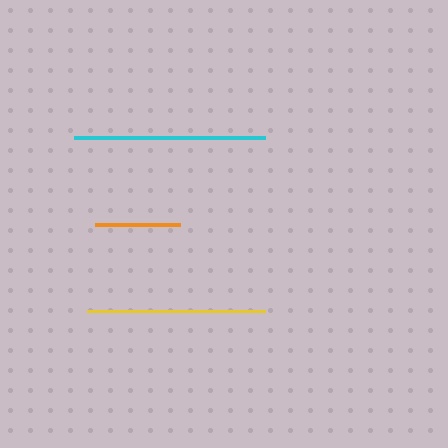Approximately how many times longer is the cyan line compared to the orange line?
The cyan line is approximately 2.2 times the length of the orange line.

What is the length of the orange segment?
The orange segment is approximately 85 pixels long.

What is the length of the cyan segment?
The cyan segment is approximately 191 pixels long.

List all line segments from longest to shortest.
From longest to shortest: cyan, yellow, orange.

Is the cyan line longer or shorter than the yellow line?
The cyan line is longer than the yellow line.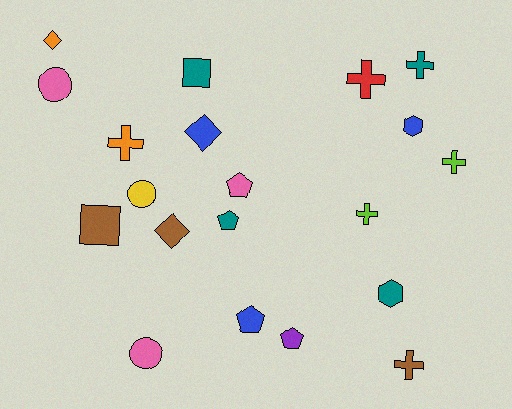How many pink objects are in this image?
There are 3 pink objects.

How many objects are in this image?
There are 20 objects.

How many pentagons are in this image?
There are 4 pentagons.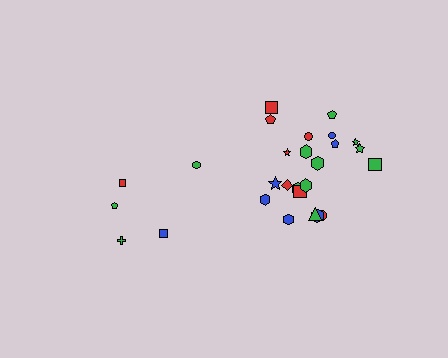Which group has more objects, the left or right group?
The right group.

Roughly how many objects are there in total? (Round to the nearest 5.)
Roughly 25 objects in total.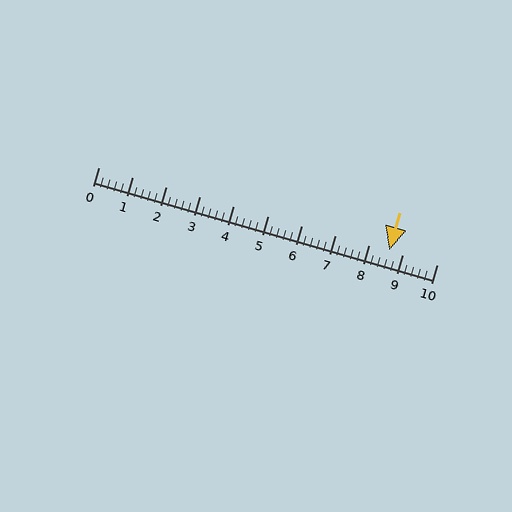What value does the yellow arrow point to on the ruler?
The yellow arrow points to approximately 8.6.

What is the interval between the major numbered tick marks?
The major tick marks are spaced 1 units apart.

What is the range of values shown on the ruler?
The ruler shows values from 0 to 10.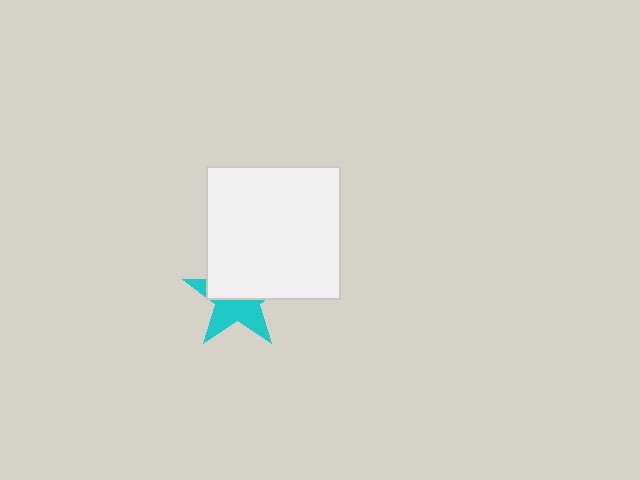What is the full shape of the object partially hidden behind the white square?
The partially hidden object is a cyan star.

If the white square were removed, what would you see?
You would see the complete cyan star.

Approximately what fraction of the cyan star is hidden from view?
Roughly 52% of the cyan star is hidden behind the white square.